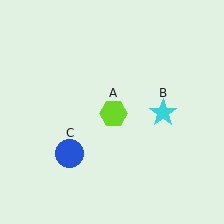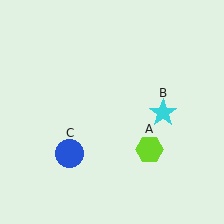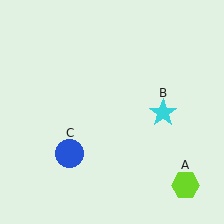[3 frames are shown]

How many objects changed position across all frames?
1 object changed position: lime hexagon (object A).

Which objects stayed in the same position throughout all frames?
Cyan star (object B) and blue circle (object C) remained stationary.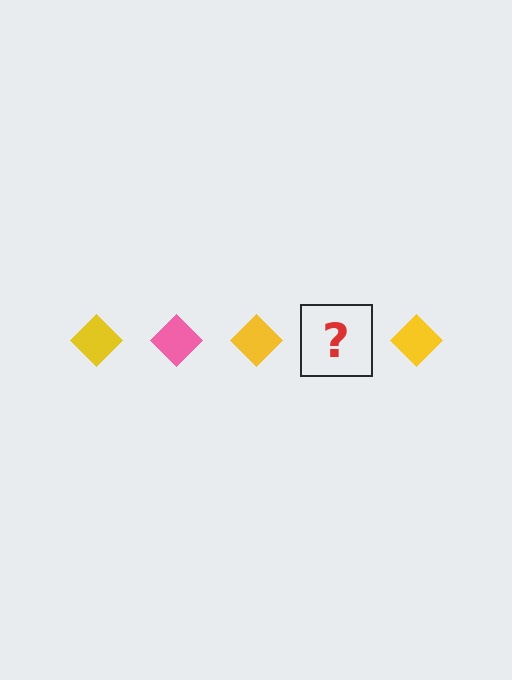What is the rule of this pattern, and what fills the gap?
The rule is that the pattern cycles through yellow, pink diamonds. The gap should be filled with a pink diamond.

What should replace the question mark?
The question mark should be replaced with a pink diamond.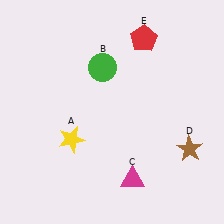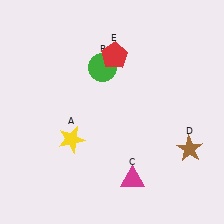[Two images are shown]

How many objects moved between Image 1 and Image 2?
1 object moved between the two images.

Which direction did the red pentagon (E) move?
The red pentagon (E) moved left.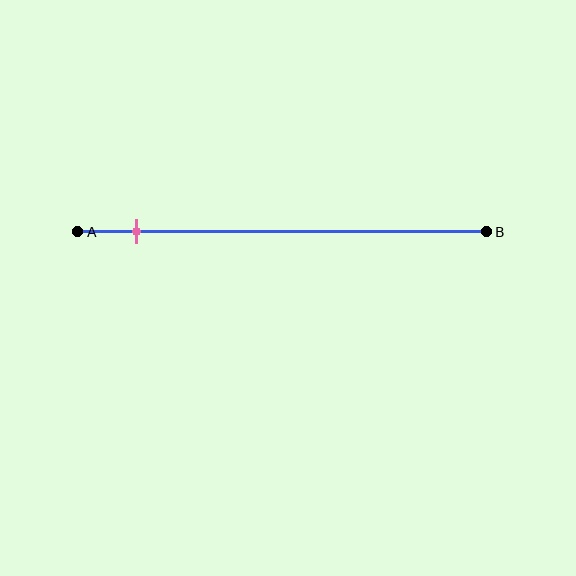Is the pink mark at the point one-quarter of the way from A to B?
No, the mark is at about 15% from A, not at the 25% one-quarter point.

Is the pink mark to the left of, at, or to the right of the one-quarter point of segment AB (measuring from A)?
The pink mark is to the left of the one-quarter point of segment AB.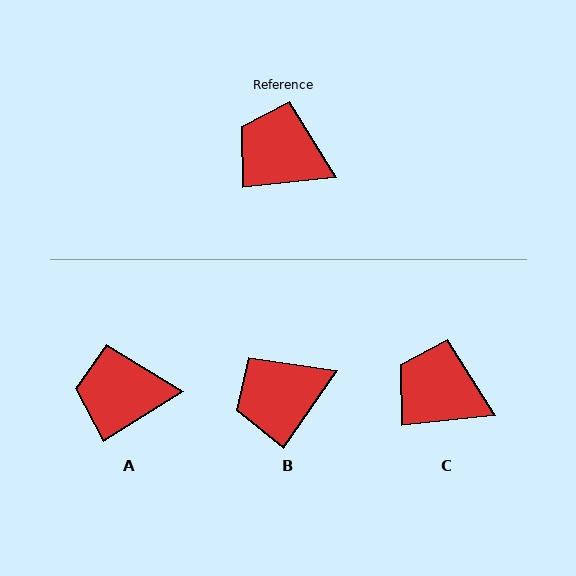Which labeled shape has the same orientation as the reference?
C.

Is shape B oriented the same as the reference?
No, it is off by about 50 degrees.